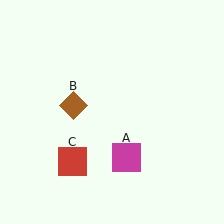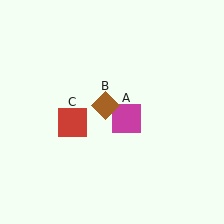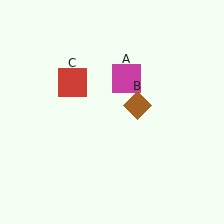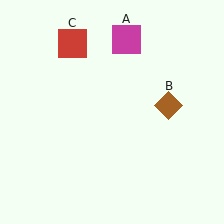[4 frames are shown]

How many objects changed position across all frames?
3 objects changed position: magenta square (object A), brown diamond (object B), red square (object C).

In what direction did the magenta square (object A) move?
The magenta square (object A) moved up.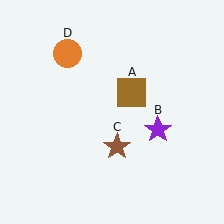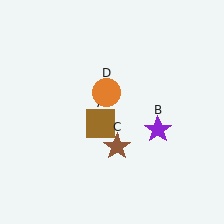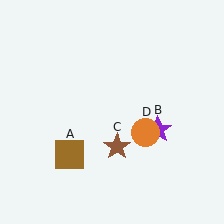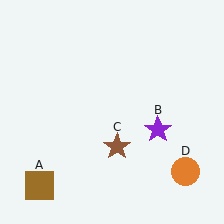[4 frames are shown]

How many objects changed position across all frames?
2 objects changed position: brown square (object A), orange circle (object D).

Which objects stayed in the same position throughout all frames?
Purple star (object B) and brown star (object C) remained stationary.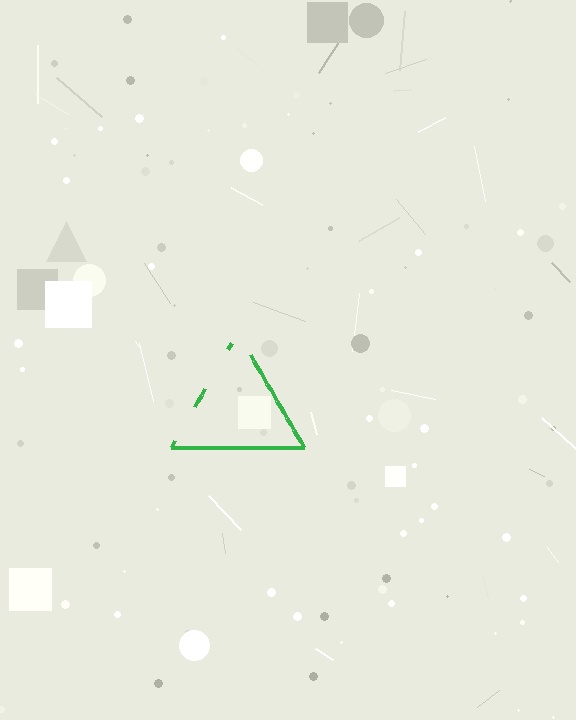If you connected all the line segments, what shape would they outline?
They would outline a triangle.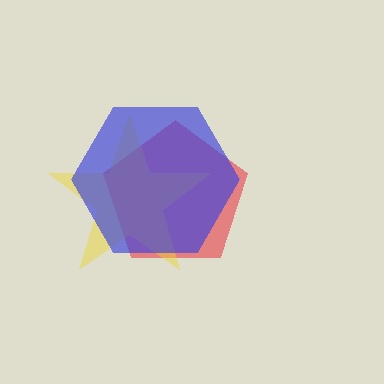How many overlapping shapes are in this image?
There are 3 overlapping shapes in the image.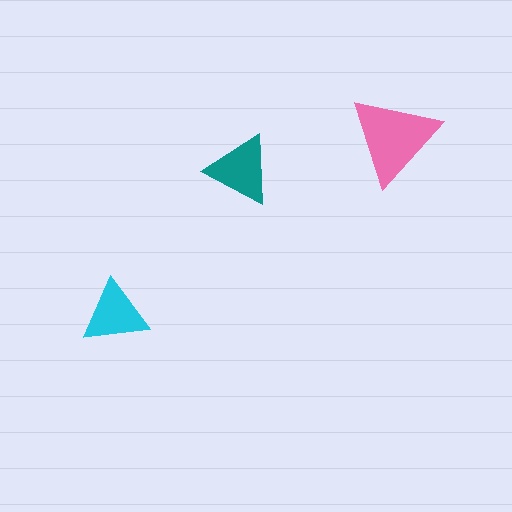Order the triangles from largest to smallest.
the pink one, the teal one, the cyan one.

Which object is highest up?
The pink triangle is topmost.